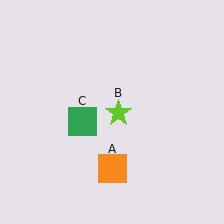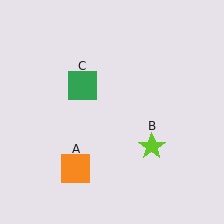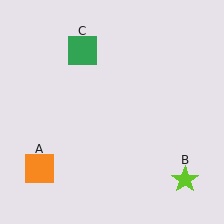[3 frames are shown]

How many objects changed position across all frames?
3 objects changed position: orange square (object A), lime star (object B), green square (object C).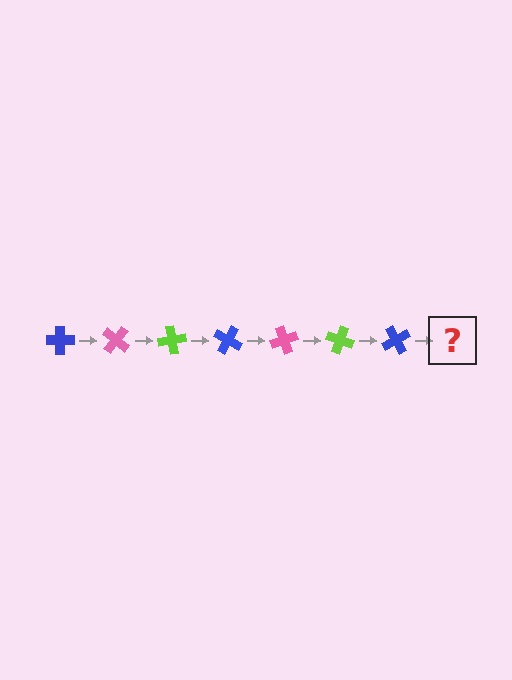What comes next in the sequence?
The next element should be a pink cross, rotated 280 degrees from the start.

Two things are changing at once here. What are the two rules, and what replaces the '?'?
The two rules are that it rotates 40 degrees each step and the color cycles through blue, pink, and lime. The '?' should be a pink cross, rotated 280 degrees from the start.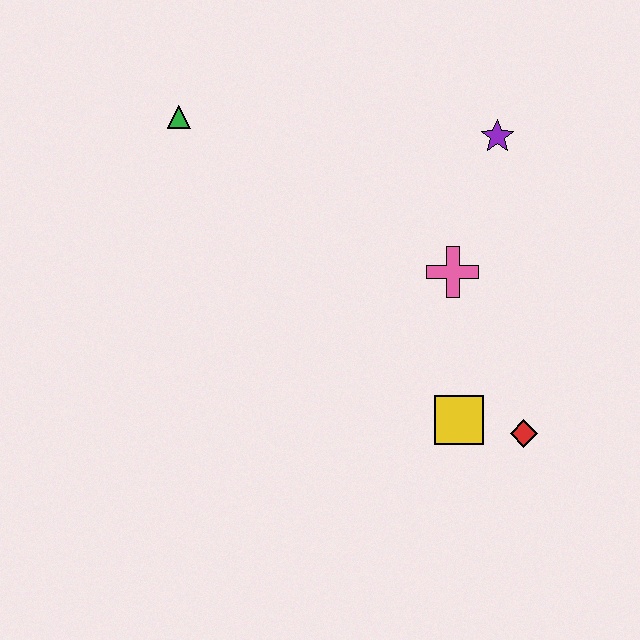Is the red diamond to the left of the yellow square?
No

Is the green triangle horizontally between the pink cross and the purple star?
No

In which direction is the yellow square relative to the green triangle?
The yellow square is below the green triangle.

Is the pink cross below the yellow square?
No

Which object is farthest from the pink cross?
The green triangle is farthest from the pink cross.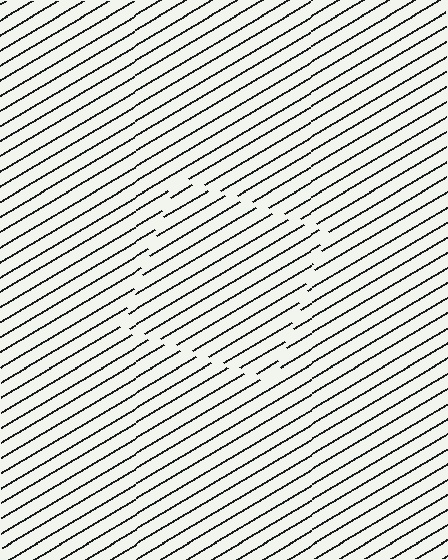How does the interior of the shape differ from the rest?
The interior of the shape contains the same grating, shifted by half a period — the contour is defined by the phase discontinuity where line-ends from the inner and outer gratings abut.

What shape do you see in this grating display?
An illusory square. The interior of the shape contains the same grating, shifted by half a period — the contour is defined by the phase discontinuity where line-ends from the inner and outer gratings abut.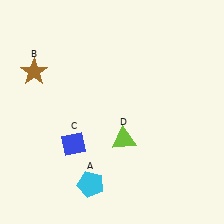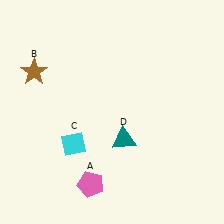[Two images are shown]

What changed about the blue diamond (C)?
In Image 1, C is blue. In Image 2, it changed to cyan.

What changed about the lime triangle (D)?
In Image 1, D is lime. In Image 2, it changed to teal.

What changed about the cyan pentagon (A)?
In Image 1, A is cyan. In Image 2, it changed to pink.